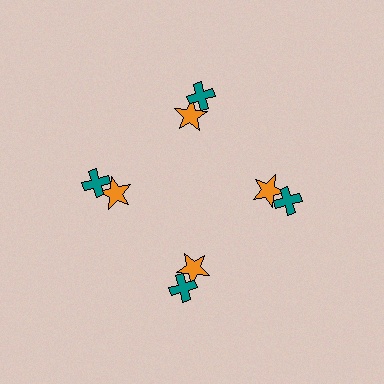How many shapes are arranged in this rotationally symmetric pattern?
There are 8 shapes, arranged in 4 groups of 2.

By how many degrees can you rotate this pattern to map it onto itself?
The pattern maps onto itself every 90 degrees of rotation.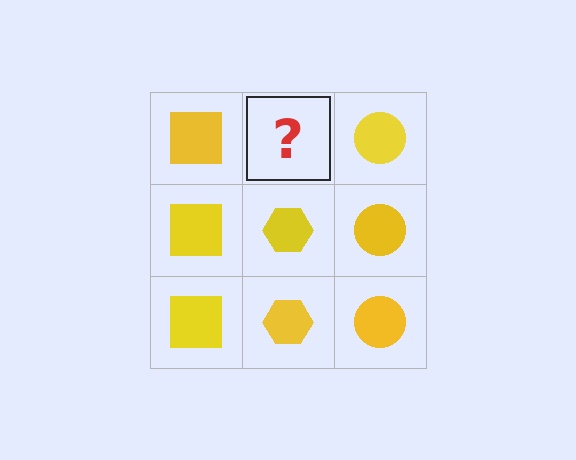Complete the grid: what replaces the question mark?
The question mark should be replaced with a yellow hexagon.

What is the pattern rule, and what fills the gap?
The rule is that each column has a consistent shape. The gap should be filled with a yellow hexagon.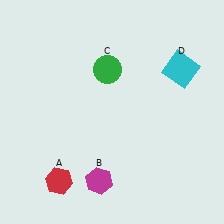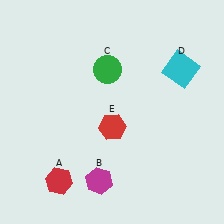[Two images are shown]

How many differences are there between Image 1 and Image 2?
There is 1 difference between the two images.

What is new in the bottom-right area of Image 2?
A red hexagon (E) was added in the bottom-right area of Image 2.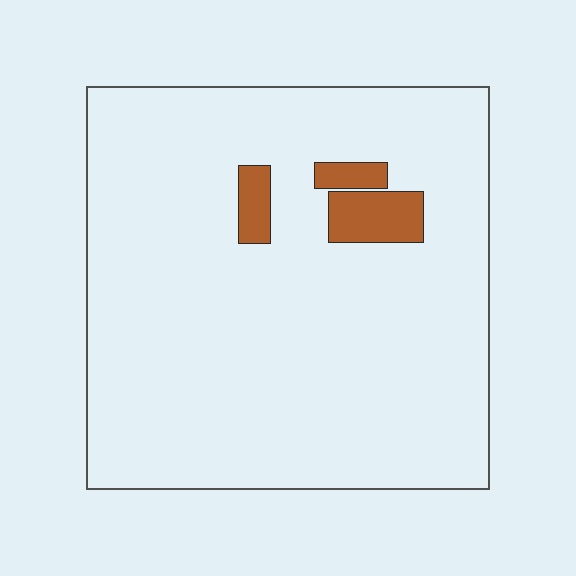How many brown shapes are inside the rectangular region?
3.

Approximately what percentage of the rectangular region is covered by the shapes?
Approximately 5%.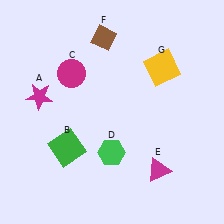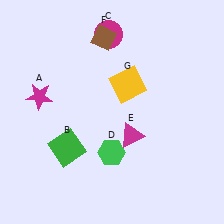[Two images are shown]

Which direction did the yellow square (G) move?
The yellow square (G) moved left.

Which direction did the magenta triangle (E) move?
The magenta triangle (E) moved up.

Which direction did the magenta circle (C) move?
The magenta circle (C) moved up.